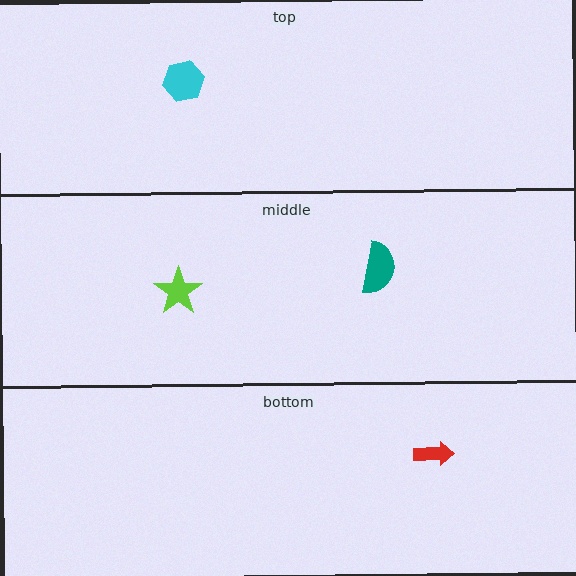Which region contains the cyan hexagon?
The top region.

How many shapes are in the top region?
1.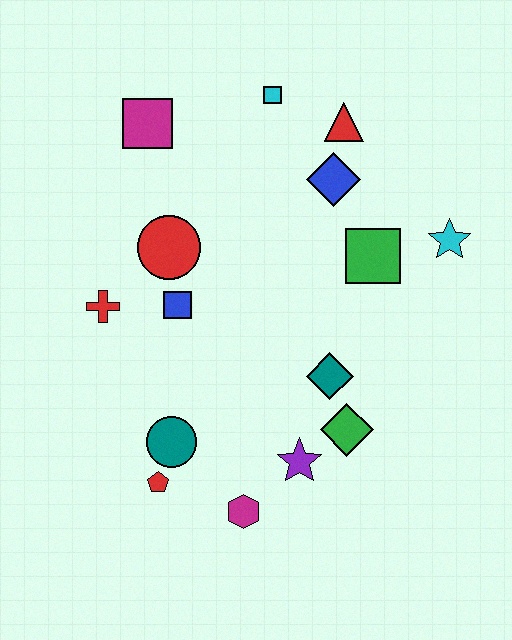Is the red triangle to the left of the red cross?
No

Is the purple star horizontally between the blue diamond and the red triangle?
No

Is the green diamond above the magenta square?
No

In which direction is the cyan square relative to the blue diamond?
The cyan square is above the blue diamond.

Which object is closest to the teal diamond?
The green diamond is closest to the teal diamond.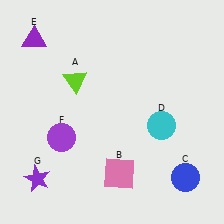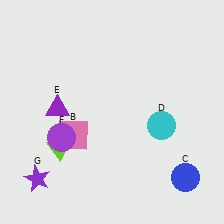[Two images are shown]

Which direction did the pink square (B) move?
The pink square (B) moved left.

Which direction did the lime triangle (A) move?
The lime triangle (A) moved down.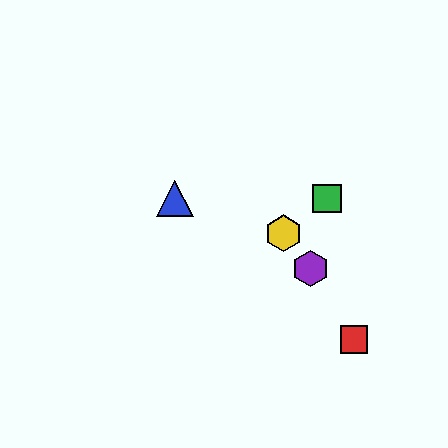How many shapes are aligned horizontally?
2 shapes (the blue triangle, the green square) are aligned horizontally.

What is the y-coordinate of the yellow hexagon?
The yellow hexagon is at y≈233.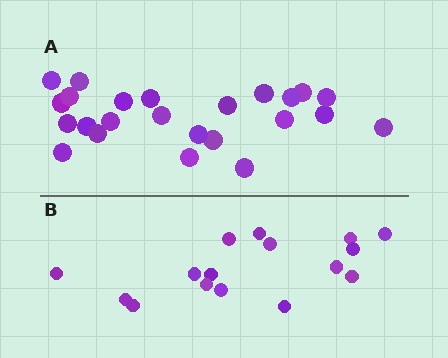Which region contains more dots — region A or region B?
Region A (the top region) has more dots.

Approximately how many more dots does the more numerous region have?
Region A has roughly 8 or so more dots than region B.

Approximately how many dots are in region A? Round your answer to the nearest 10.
About 20 dots. (The exact count is 24, which rounds to 20.)